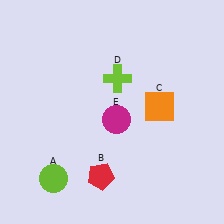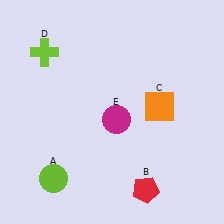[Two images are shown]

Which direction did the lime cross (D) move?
The lime cross (D) moved left.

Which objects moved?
The objects that moved are: the red pentagon (B), the lime cross (D).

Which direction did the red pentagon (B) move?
The red pentagon (B) moved right.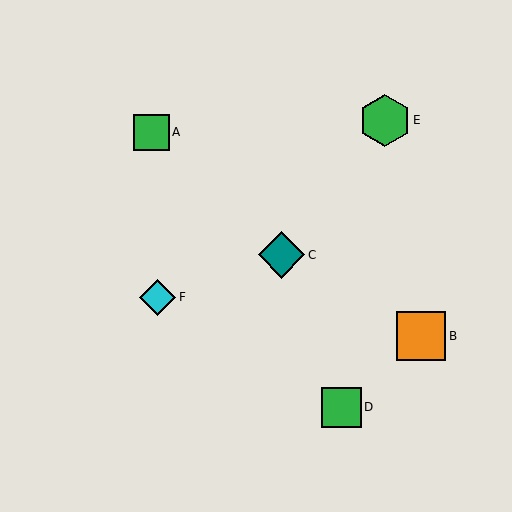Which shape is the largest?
The green hexagon (labeled E) is the largest.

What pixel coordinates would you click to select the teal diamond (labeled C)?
Click at (281, 255) to select the teal diamond C.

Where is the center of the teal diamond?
The center of the teal diamond is at (281, 255).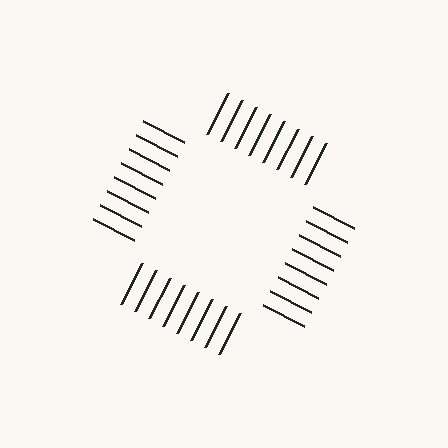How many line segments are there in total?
32 — 8 along each of the 4 edges.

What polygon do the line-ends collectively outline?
An illusory square — the line segments terminate on its edges but no continuous stroke is drawn.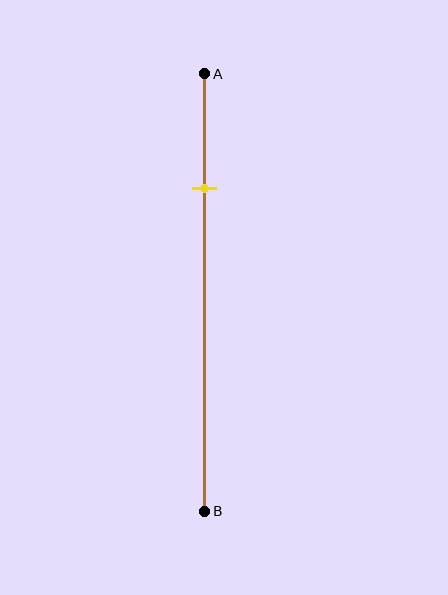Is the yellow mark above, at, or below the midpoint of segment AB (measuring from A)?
The yellow mark is above the midpoint of segment AB.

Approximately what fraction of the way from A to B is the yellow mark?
The yellow mark is approximately 25% of the way from A to B.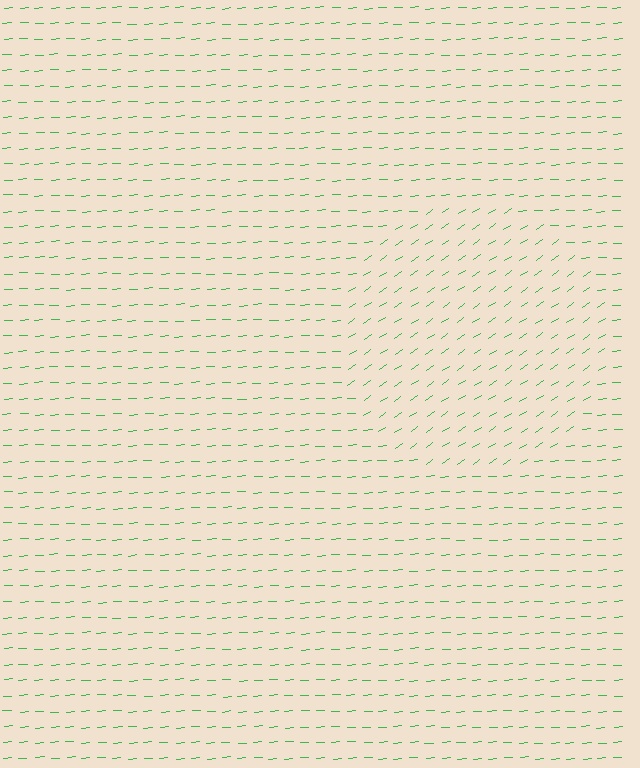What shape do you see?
I see a circle.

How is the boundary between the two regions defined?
The boundary is defined purely by a change in line orientation (approximately 30 degrees difference). All lines are the same color and thickness.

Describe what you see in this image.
The image is filled with small green line segments. A circle region in the image has lines oriented differently from the surrounding lines, creating a visible texture boundary.